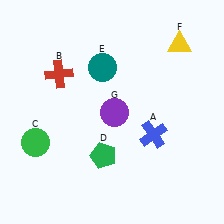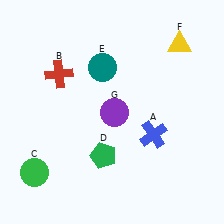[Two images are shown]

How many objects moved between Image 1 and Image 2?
1 object moved between the two images.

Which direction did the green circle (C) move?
The green circle (C) moved down.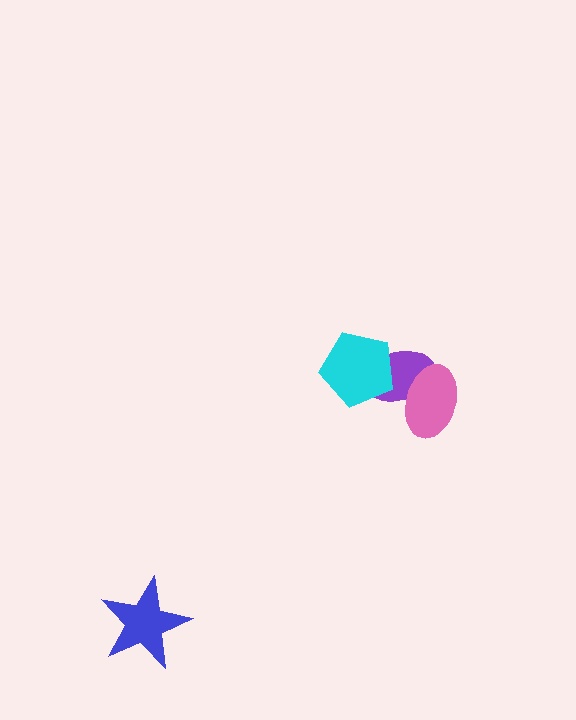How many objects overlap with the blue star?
0 objects overlap with the blue star.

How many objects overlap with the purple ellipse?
2 objects overlap with the purple ellipse.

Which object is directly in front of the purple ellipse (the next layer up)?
The pink ellipse is directly in front of the purple ellipse.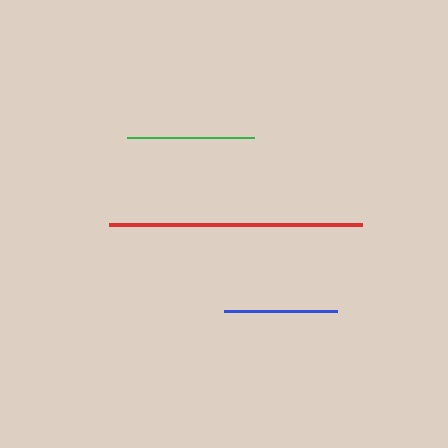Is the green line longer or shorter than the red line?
The red line is longer than the green line.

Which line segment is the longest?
The red line is the longest at approximately 253 pixels.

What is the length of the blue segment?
The blue segment is approximately 113 pixels long.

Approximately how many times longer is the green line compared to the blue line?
The green line is approximately 1.1 times the length of the blue line.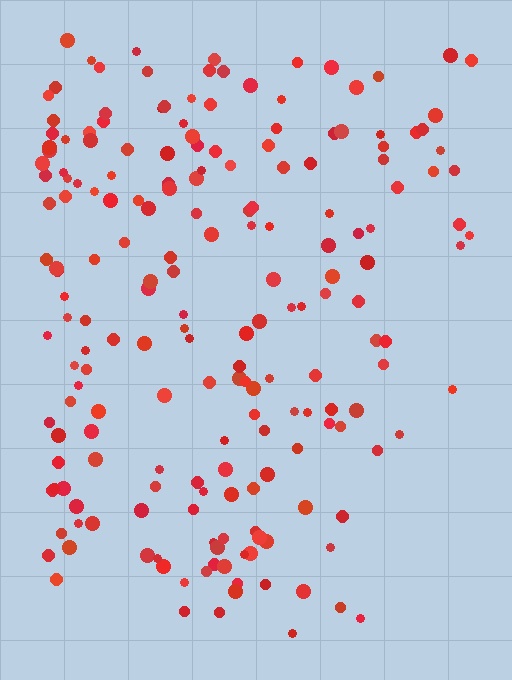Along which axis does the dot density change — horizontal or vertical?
Horizontal.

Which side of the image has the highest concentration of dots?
The left.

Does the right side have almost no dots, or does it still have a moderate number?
Still a moderate number, just noticeably fewer than the left.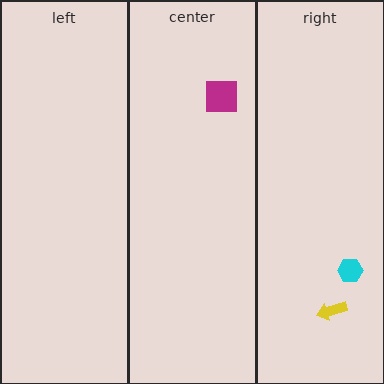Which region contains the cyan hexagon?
The right region.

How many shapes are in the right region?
2.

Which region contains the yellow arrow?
The right region.